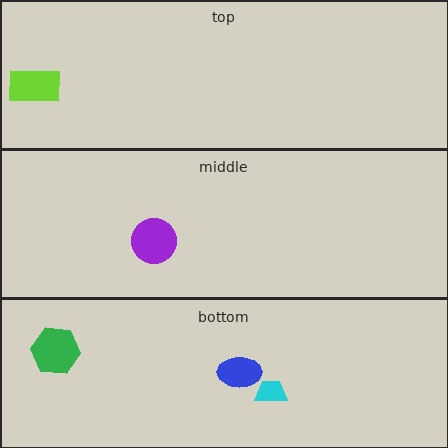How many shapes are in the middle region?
1.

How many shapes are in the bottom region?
3.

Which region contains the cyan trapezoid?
The bottom region.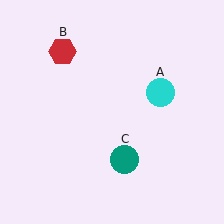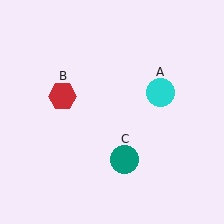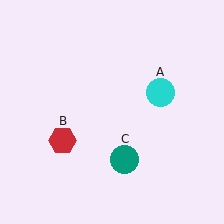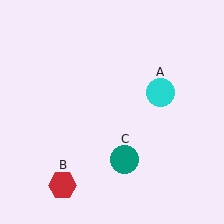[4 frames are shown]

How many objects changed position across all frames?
1 object changed position: red hexagon (object B).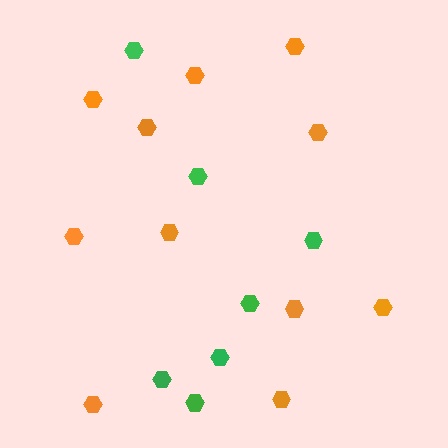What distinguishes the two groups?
There are 2 groups: one group of green hexagons (7) and one group of orange hexagons (11).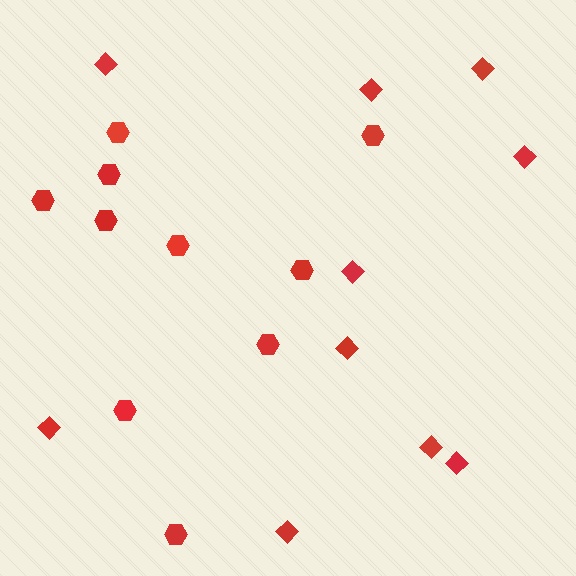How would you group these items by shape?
There are 2 groups: one group of hexagons (10) and one group of diamonds (10).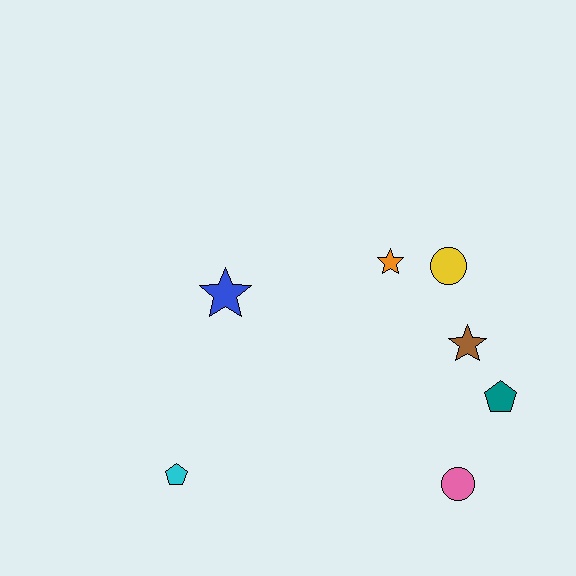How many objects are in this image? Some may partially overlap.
There are 7 objects.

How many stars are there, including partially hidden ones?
There are 3 stars.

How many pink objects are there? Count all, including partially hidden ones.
There is 1 pink object.